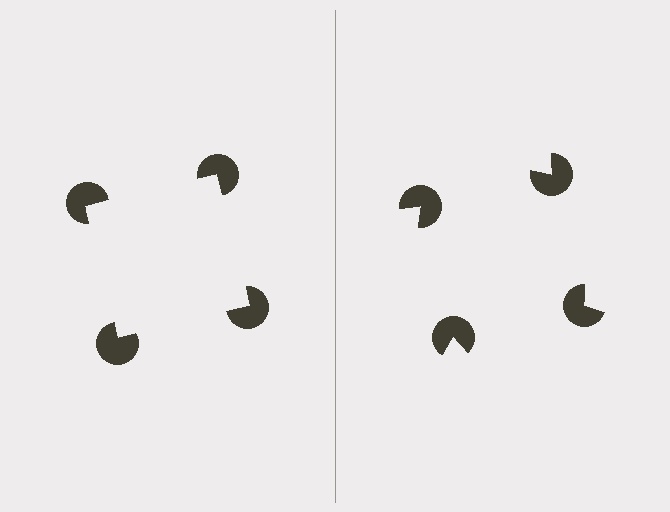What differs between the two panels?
The pac-man discs are positioned identically on both sides; only the wedge orientations differ. On the left they align to a square; on the right they are misaligned.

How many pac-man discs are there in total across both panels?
8 — 4 on each side.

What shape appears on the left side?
An illusory square.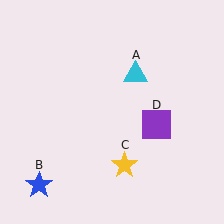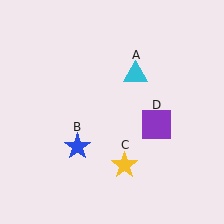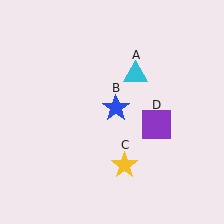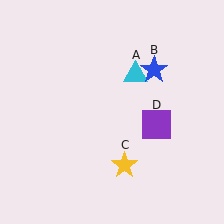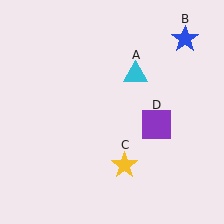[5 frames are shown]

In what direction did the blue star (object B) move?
The blue star (object B) moved up and to the right.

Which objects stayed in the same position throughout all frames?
Cyan triangle (object A) and yellow star (object C) and purple square (object D) remained stationary.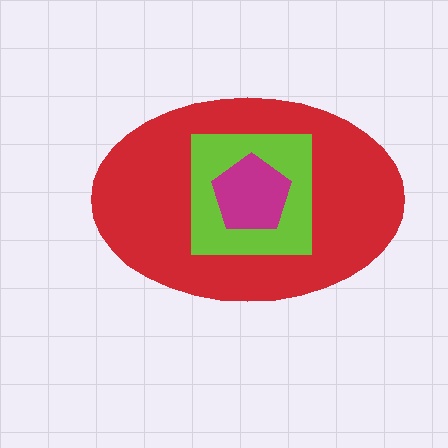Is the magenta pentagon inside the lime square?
Yes.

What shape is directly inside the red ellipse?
The lime square.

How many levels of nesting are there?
3.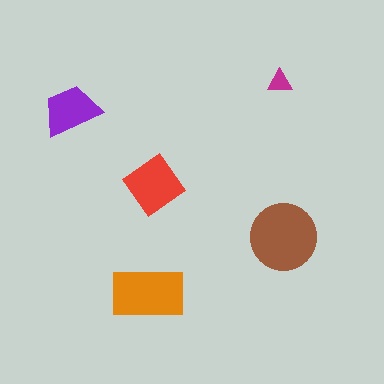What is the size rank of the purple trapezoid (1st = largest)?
4th.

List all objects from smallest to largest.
The magenta triangle, the purple trapezoid, the red diamond, the orange rectangle, the brown circle.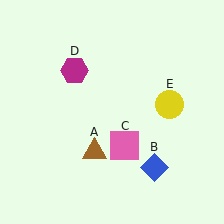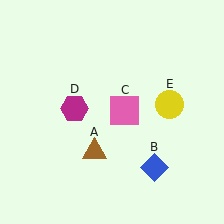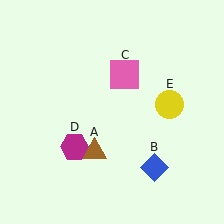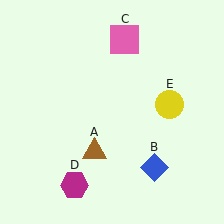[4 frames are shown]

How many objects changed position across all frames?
2 objects changed position: pink square (object C), magenta hexagon (object D).